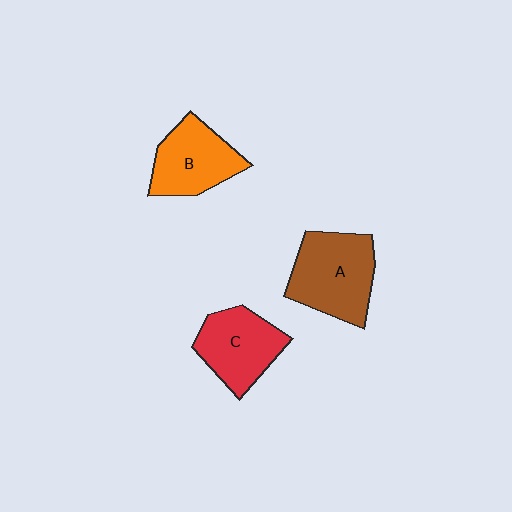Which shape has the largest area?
Shape A (brown).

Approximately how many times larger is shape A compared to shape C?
Approximately 1.2 times.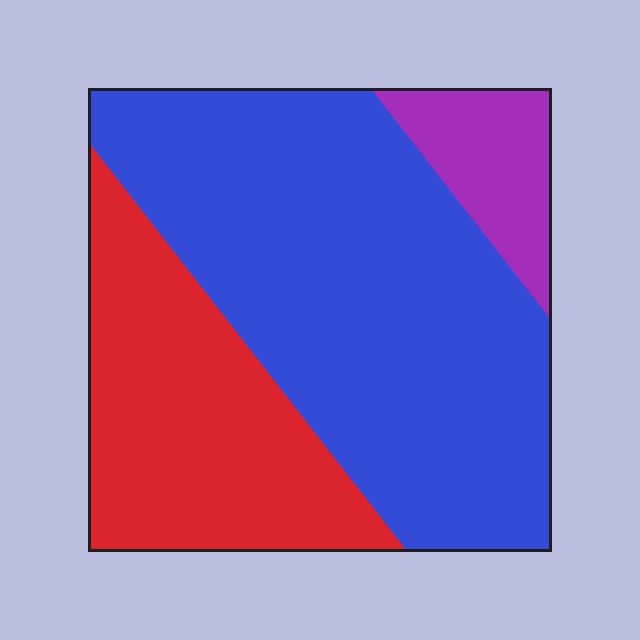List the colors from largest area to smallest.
From largest to smallest: blue, red, purple.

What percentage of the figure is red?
Red takes up between a sixth and a third of the figure.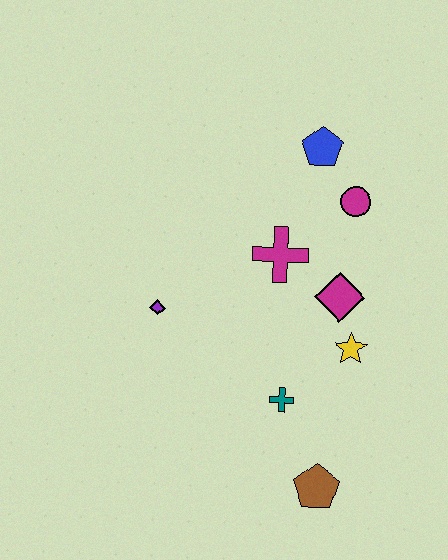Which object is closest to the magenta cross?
The magenta diamond is closest to the magenta cross.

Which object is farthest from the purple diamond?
The brown pentagon is farthest from the purple diamond.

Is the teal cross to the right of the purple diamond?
Yes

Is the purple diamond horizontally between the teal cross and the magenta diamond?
No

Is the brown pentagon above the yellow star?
No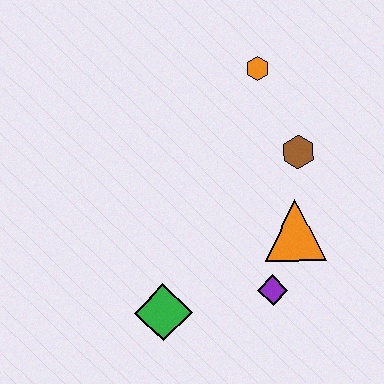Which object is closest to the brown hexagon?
The orange triangle is closest to the brown hexagon.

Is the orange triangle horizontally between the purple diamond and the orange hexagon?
No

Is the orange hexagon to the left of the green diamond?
No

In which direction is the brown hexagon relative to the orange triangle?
The brown hexagon is above the orange triangle.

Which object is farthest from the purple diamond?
The orange hexagon is farthest from the purple diamond.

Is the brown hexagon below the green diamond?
No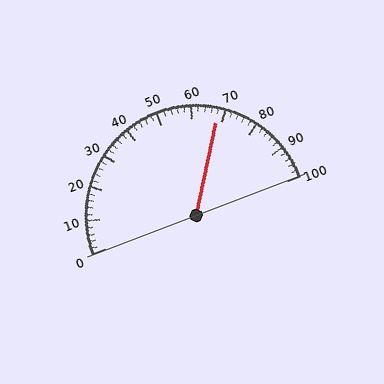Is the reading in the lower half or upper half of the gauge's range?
The reading is in the upper half of the range (0 to 100).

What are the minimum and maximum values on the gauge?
The gauge ranges from 0 to 100.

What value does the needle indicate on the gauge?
The needle indicates approximately 68.